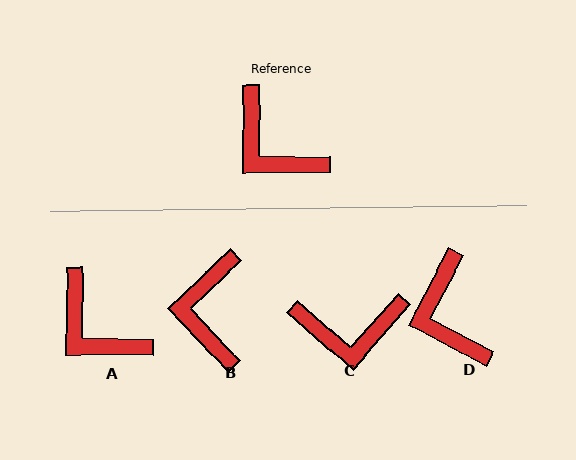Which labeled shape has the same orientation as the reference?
A.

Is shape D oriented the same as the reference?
No, it is off by about 27 degrees.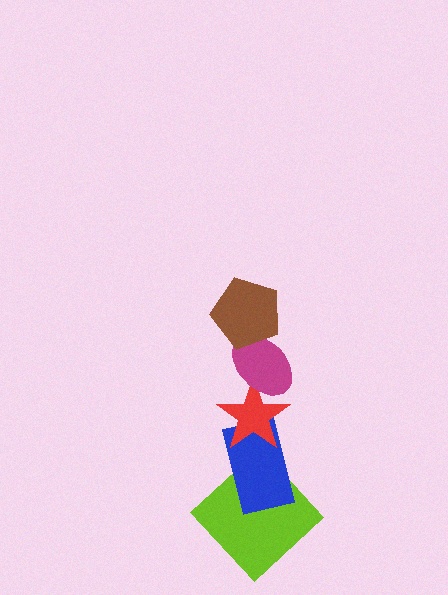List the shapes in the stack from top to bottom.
From top to bottom: the brown pentagon, the magenta ellipse, the red star, the blue rectangle, the lime diamond.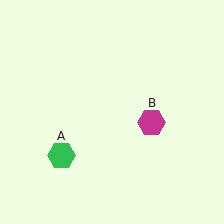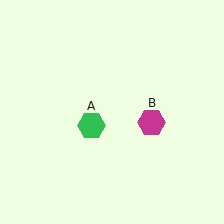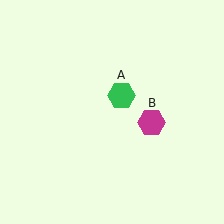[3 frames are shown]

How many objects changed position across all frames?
1 object changed position: green hexagon (object A).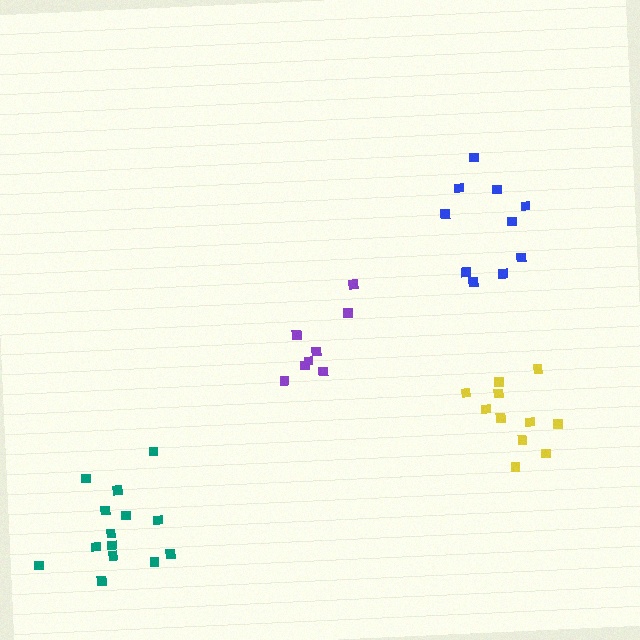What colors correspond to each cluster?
The clusters are colored: teal, yellow, purple, blue.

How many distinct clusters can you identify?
There are 4 distinct clusters.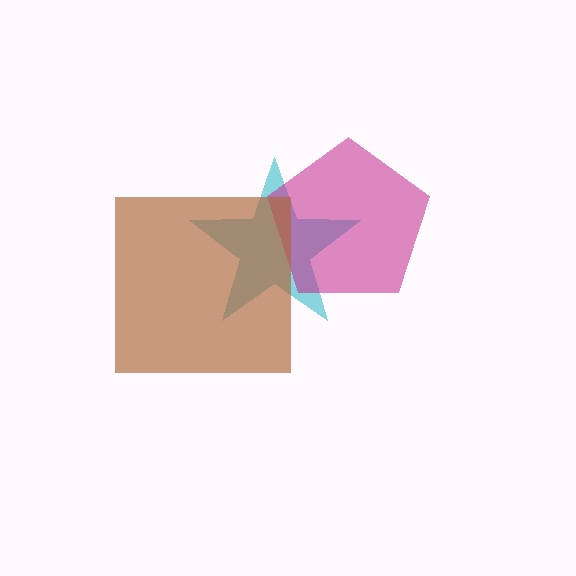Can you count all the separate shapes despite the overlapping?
Yes, there are 3 separate shapes.